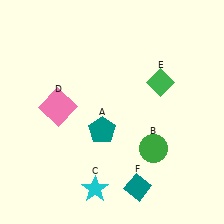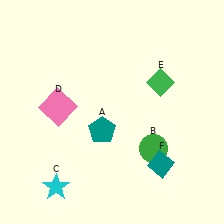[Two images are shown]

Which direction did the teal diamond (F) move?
The teal diamond (F) moved right.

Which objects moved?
The objects that moved are: the cyan star (C), the teal diamond (F).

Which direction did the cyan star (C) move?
The cyan star (C) moved left.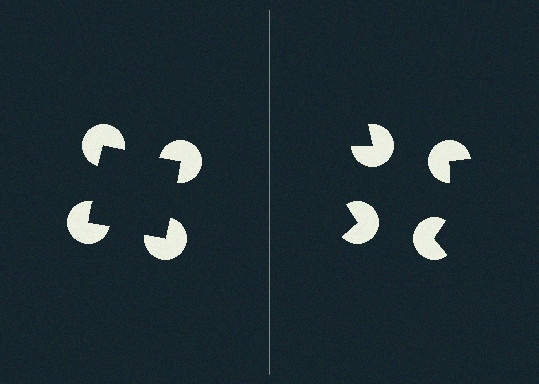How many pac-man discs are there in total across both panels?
8 — 4 on each side.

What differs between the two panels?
The pac-man discs are positioned identically on both sides; only the wedge orientations differ. On the left they align to a square; on the right they are misaligned.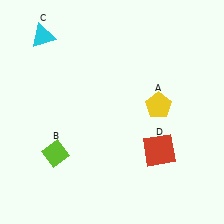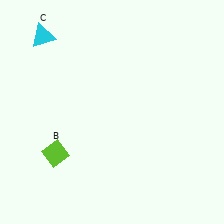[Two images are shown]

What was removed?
The red square (D), the yellow pentagon (A) were removed in Image 2.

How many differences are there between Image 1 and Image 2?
There are 2 differences between the two images.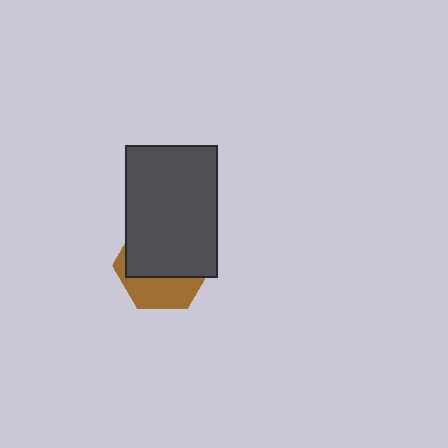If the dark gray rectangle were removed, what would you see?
You would see the complete brown hexagon.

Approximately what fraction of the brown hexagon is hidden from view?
Roughly 63% of the brown hexagon is hidden behind the dark gray rectangle.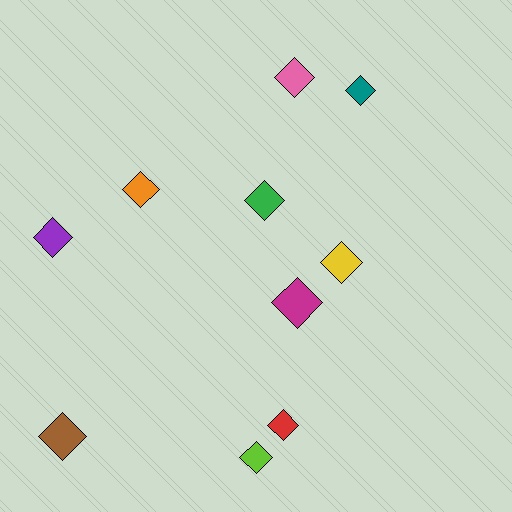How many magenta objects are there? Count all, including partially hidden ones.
There is 1 magenta object.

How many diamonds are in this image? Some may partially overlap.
There are 10 diamonds.